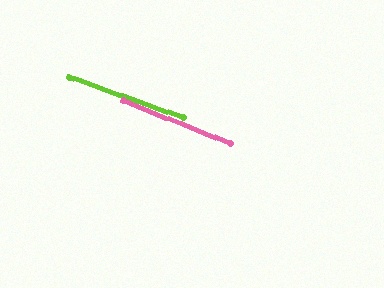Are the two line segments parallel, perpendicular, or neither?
Parallel — their directions differ by only 1.6°.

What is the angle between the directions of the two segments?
Approximately 2 degrees.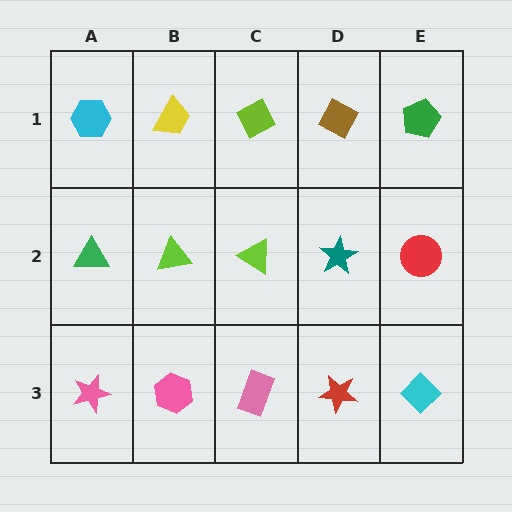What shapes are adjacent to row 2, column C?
A lime diamond (row 1, column C), a pink rectangle (row 3, column C), a lime triangle (row 2, column B), a teal star (row 2, column D).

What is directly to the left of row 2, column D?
A lime triangle.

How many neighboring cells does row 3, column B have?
3.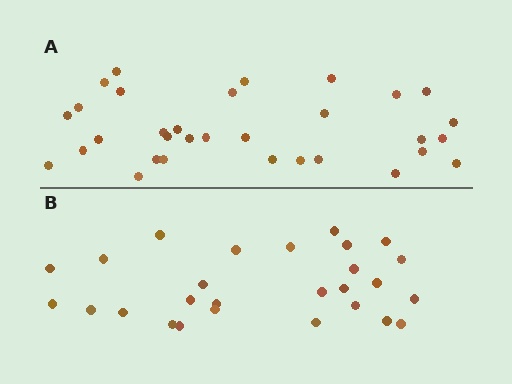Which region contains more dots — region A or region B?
Region A (the top region) has more dots.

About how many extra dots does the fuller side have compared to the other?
Region A has about 5 more dots than region B.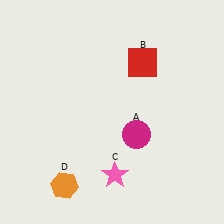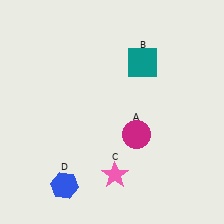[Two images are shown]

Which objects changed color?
B changed from red to teal. D changed from orange to blue.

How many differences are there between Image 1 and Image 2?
There are 2 differences between the two images.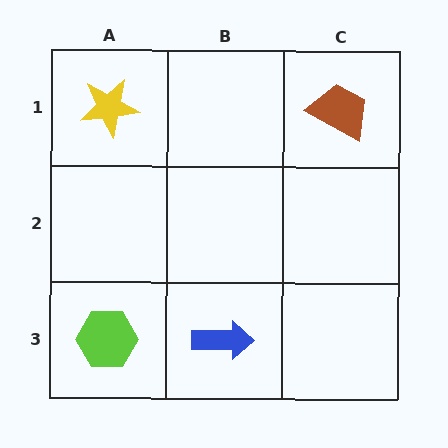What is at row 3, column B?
A blue arrow.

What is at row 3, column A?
A lime hexagon.